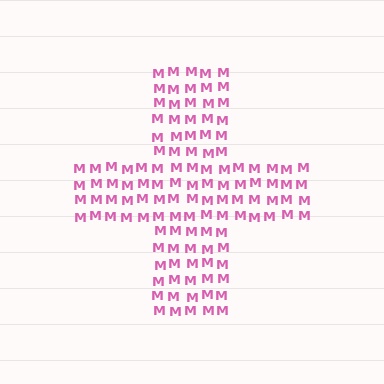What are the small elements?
The small elements are letter M's.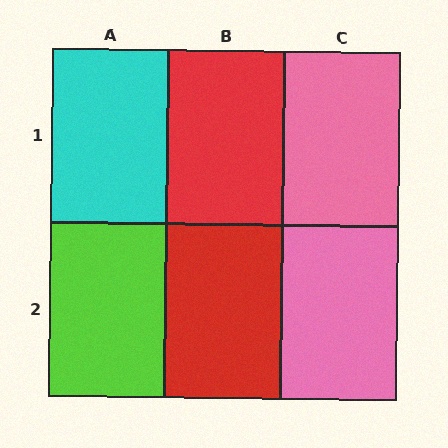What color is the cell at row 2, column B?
Red.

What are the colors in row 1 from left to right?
Cyan, red, pink.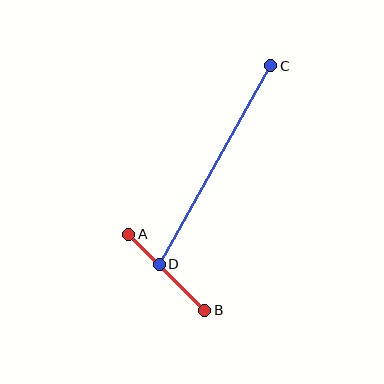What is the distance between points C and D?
The distance is approximately 227 pixels.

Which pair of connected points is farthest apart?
Points C and D are farthest apart.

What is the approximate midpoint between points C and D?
The midpoint is at approximately (215, 165) pixels.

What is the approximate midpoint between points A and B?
The midpoint is at approximately (167, 272) pixels.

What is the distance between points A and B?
The distance is approximately 107 pixels.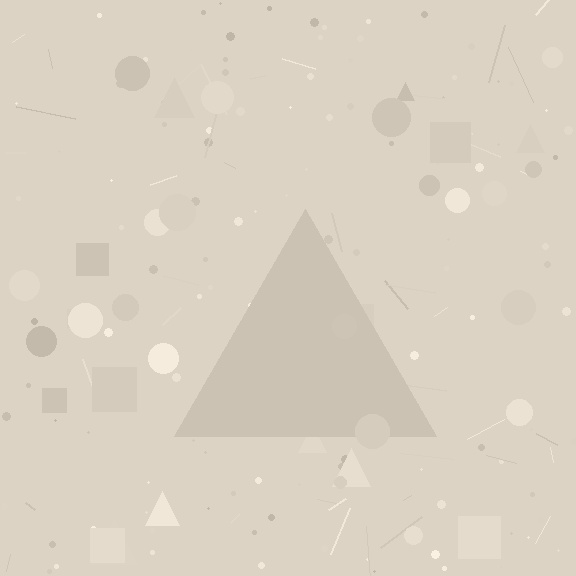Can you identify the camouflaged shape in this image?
The camouflaged shape is a triangle.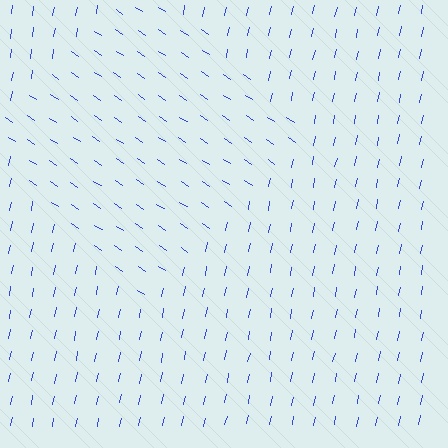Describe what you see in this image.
The image is filled with small blue line segments. A diamond region in the image has lines oriented differently from the surrounding lines, creating a visible texture boundary.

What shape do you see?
I see a diamond.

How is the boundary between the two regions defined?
The boundary is defined purely by a change in line orientation (approximately 67 degrees difference). All lines are the same color and thickness.